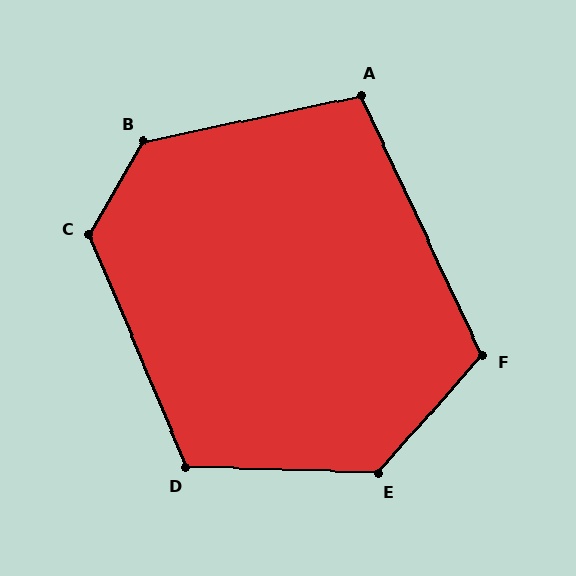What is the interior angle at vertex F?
Approximately 113 degrees (obtuse).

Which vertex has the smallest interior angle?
A, at approximately 103 degrees.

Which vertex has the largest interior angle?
B, at approximately 132 degrees.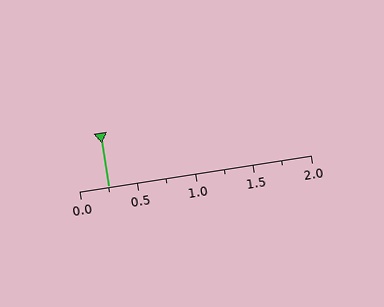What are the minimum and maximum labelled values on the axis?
The axis runs from 0.0 to 2.0.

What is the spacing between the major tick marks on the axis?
The major ticks are spaced 0.5 apart.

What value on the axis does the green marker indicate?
The marker indicates approximately 0.25.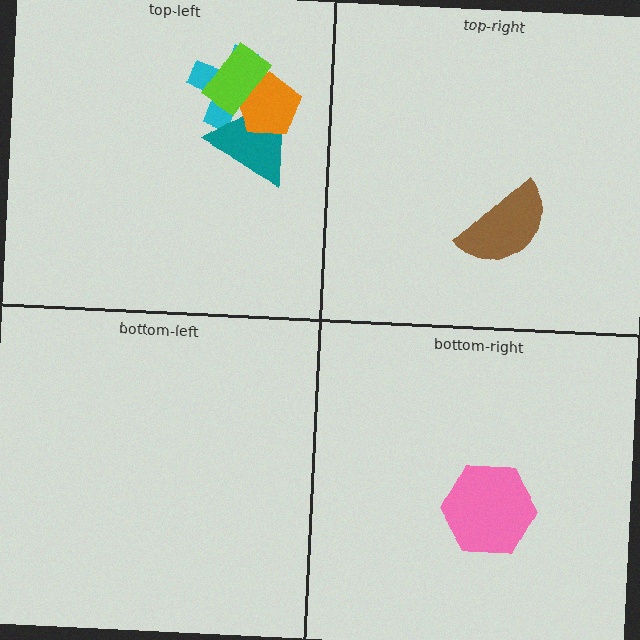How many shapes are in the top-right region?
1.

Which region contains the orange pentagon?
The top-left region.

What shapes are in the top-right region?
The brown semicircle.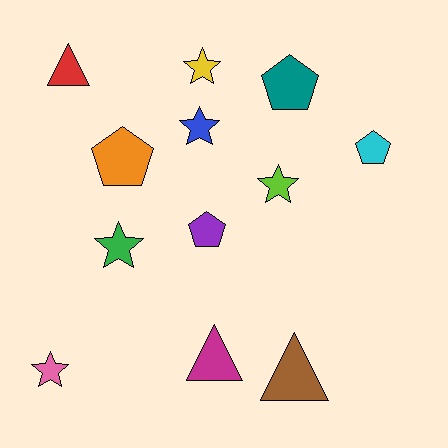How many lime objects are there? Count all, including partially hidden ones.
There is 1 lime object.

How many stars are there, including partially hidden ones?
There are 5 stars.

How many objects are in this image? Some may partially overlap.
There are 12 objects.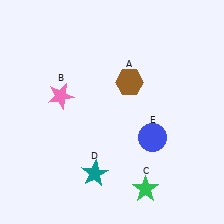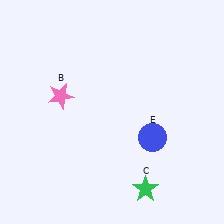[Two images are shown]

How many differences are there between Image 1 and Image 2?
There are 2 differences between the two images.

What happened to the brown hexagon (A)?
The brown hexagon (A) was removed in Image 2. It was in the top-right area of Image 1.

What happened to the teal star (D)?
The teal star (D) was removed in Image 2. It was in the bottom-left area of Image 1.